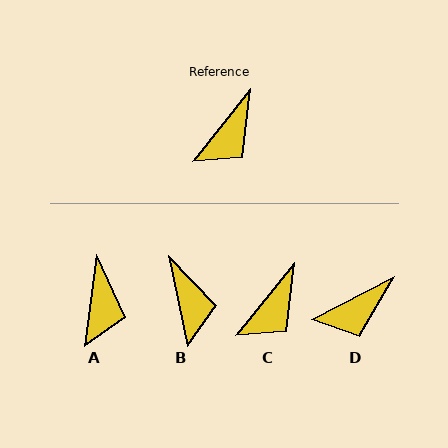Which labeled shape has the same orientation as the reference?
C.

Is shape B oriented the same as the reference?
No, it is off by about 50 degrees.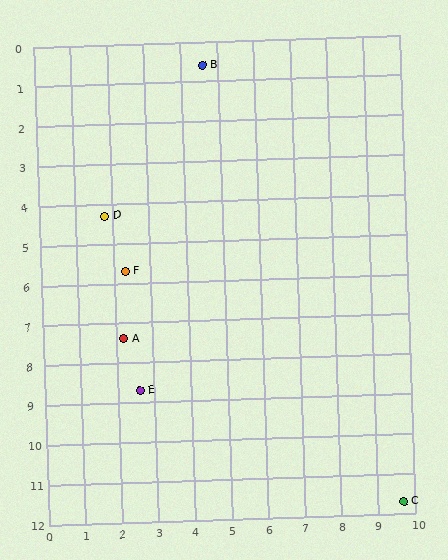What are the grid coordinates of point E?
Point E is at approximately (2.6, 8.7).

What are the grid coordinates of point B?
Point B is at approximately (4.6, 0.6).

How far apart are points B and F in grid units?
Points B and F are about 5.6 grid units apart.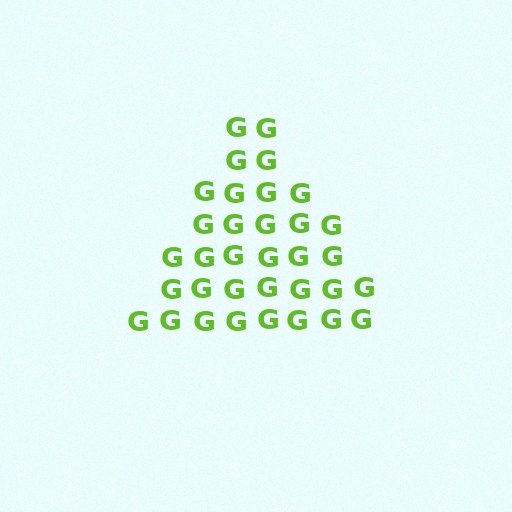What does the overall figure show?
The overall figure shows a triangle.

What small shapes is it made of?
It is made of small letter G's.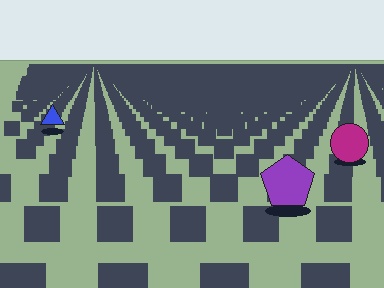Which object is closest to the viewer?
The purple pentagon is closest. The texture marks near it are larger and more spread out.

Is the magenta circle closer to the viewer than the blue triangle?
Yes. The magenta circle is closer — you can tell from the texture gradient: the ground texture is coarser near it.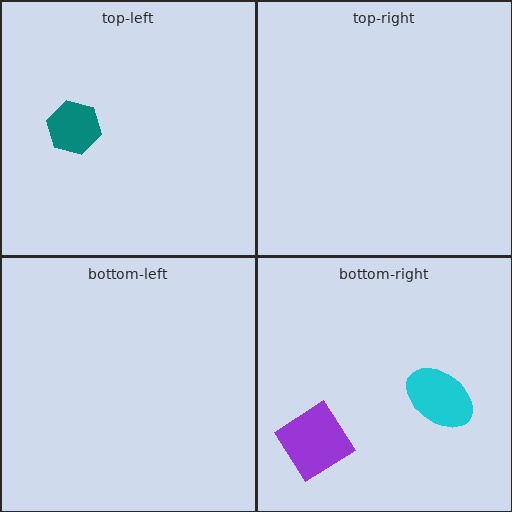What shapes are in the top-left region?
The teal hexagon.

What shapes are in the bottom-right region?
The cyan ellipse, the purple diamond.